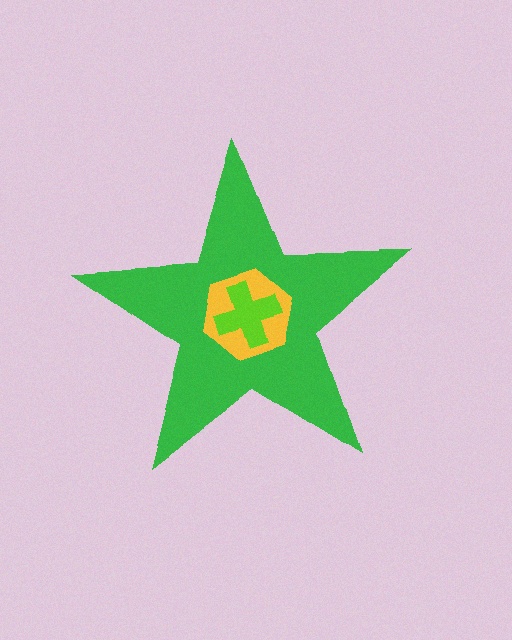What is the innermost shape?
The lime cross.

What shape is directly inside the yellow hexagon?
The lime cross.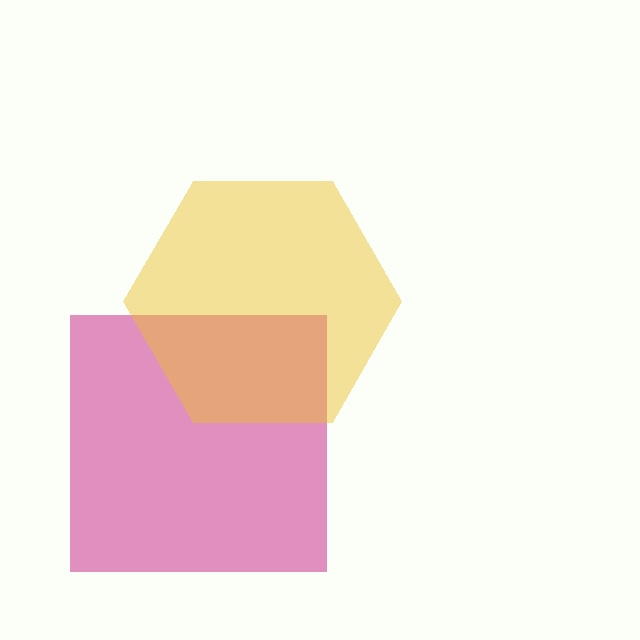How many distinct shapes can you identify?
There are 2 distinct shapes: a magenta square, a yellow hexagon.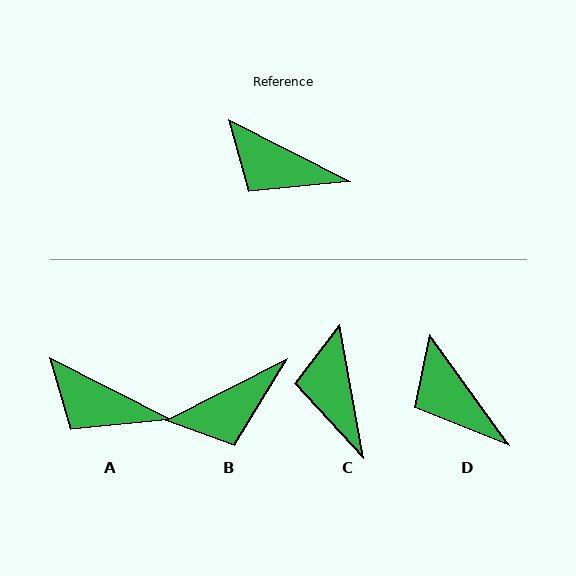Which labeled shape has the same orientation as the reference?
A.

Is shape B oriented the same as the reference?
No, it is off by about 54 degrees.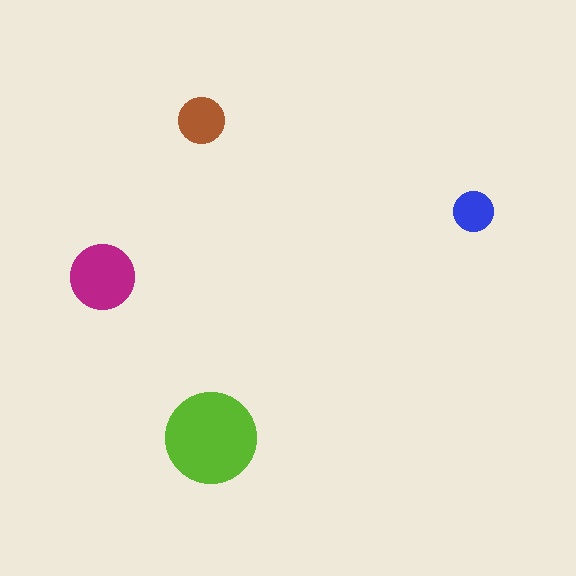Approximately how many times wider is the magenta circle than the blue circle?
About 1.5 times wider.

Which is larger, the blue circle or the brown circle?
The brown one.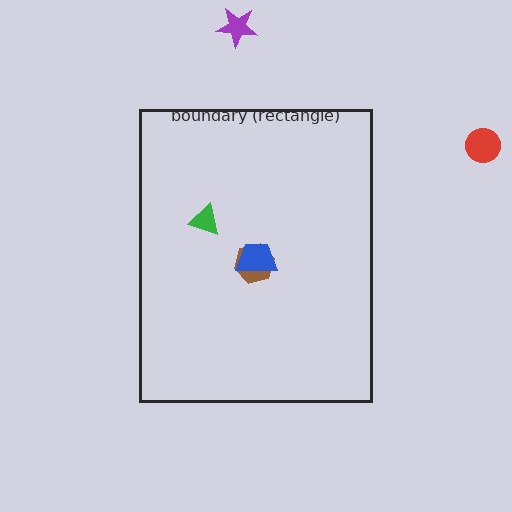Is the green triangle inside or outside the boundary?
Inside.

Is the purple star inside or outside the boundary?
Outside.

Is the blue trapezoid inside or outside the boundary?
Inside.